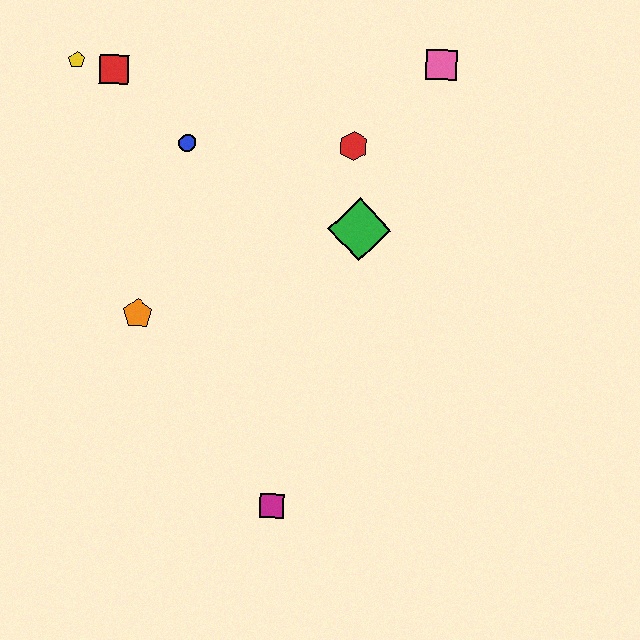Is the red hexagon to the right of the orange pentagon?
Yes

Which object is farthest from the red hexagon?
The magenta square is farthest from the red hexagon.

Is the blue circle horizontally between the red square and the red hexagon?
Yes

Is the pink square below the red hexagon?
No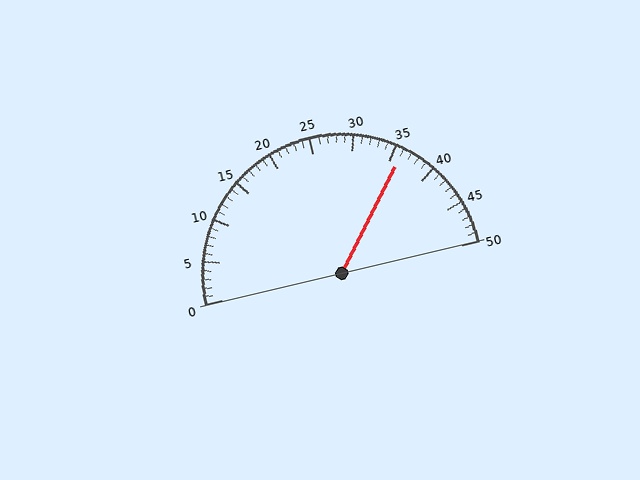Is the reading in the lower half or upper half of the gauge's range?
The reading is in the upper half of the range (0 to 50).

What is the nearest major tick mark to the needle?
The nearest major tick mark is 35.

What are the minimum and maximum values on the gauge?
The gauge ranges from 0 to 50.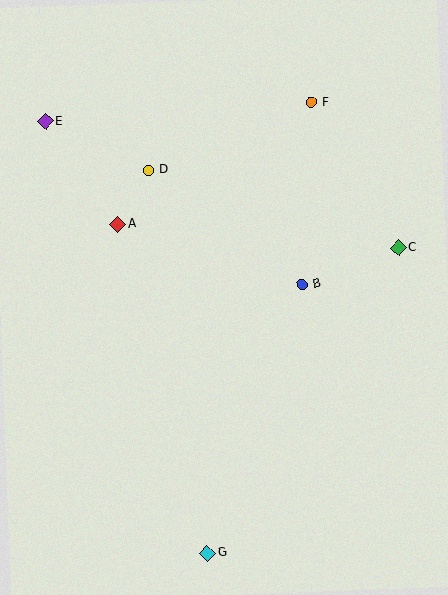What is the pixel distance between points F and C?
The distance between F and C is 169 pixels.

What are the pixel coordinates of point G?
Point G is at (207, 553).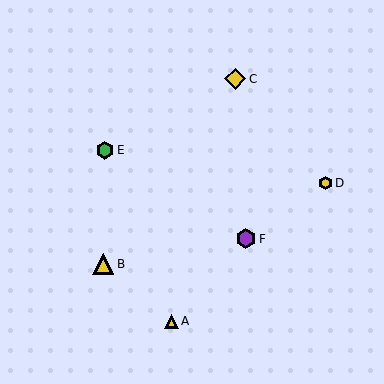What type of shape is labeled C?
Shape C is a yellow diamond.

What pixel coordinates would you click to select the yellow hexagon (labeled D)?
Click at (325, 183) to select the yellow hexagon D.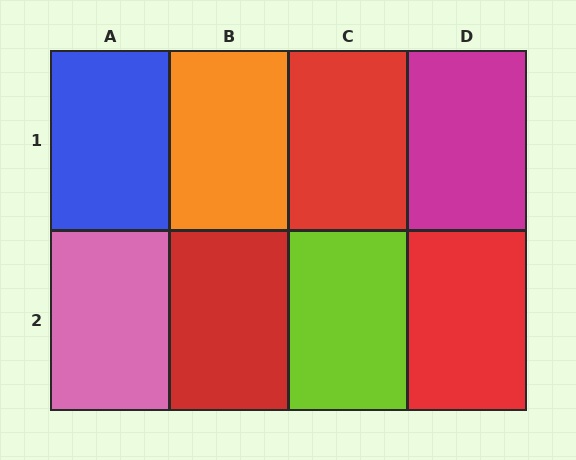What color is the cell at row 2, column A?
Pink.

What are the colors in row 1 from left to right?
Blue, orange, red, magenta.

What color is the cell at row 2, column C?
Lime.